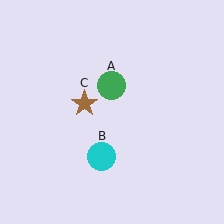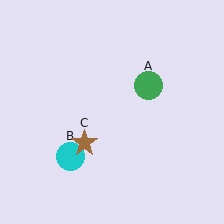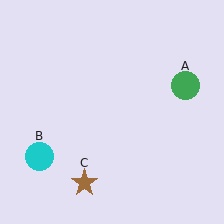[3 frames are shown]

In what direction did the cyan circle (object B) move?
The cyan circle (object B) moved left.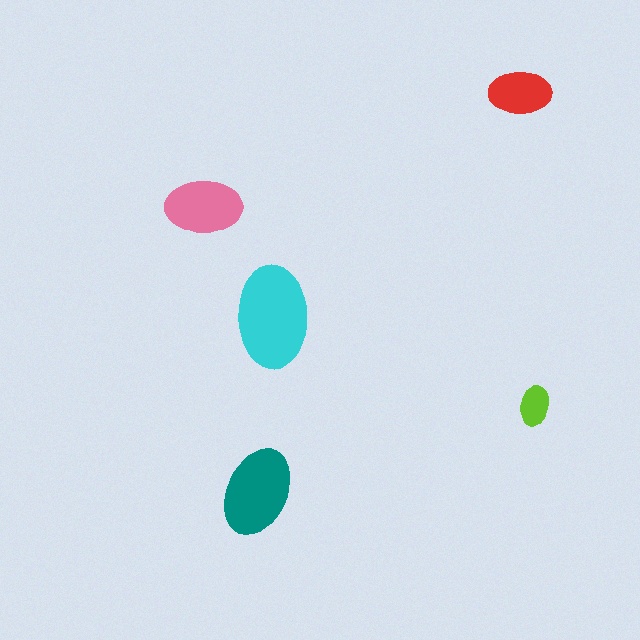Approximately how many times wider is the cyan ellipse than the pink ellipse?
About 1.5 times wider.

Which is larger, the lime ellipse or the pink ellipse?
The pink one.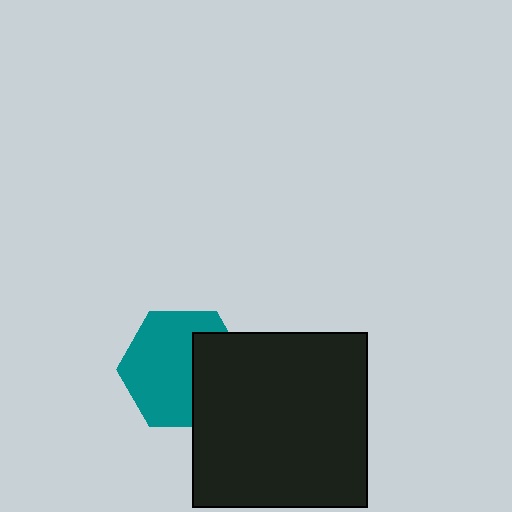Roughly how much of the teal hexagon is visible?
About half of it is visible (roughly 64%).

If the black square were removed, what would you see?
You would see the complete teal hexagon.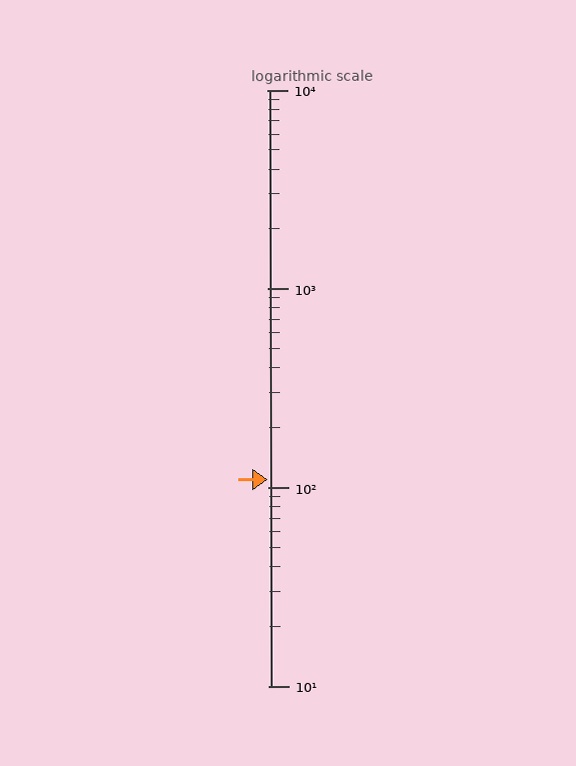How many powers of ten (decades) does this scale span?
The scale spans 3 decades, from 10 to 10000.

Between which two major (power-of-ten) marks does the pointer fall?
The pointer is between 100 and 1000.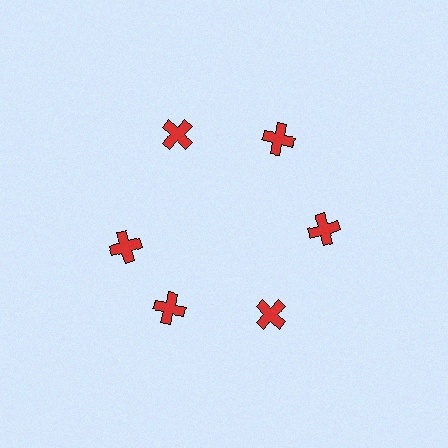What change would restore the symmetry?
The symmetry would be restored by rotating it back into even spacing with its neighbors so that all 6 crosses sit at equal angles and equal distance from the center.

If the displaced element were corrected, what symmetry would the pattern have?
It would have 6-fold rotational symmetry — the pattern would map onto itself every 60 degrees.